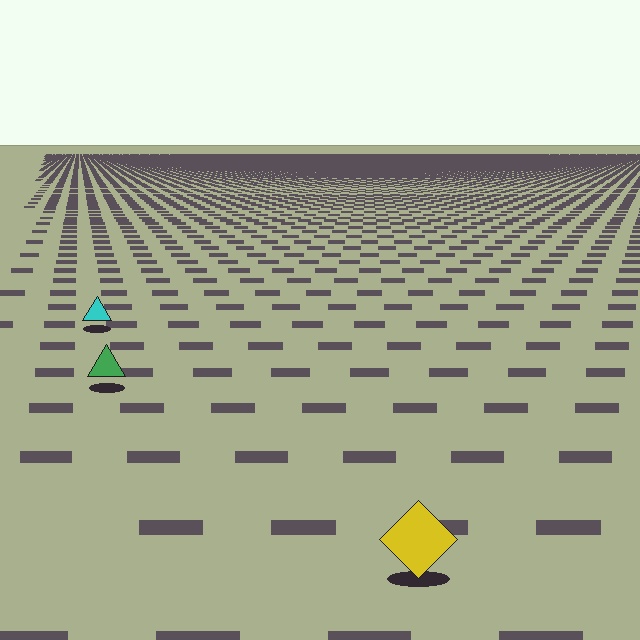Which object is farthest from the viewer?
The cyan triangle is farthest from the viewer. It appears smaller and the ground texture around it is denser.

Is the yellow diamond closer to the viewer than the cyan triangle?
Yes. The yellow diamond is closer — you can tell from the texture gradient: the ground texture is coarser near it.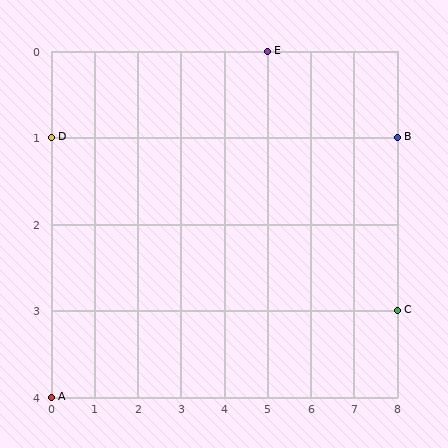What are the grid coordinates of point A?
Point A is at grid coordinates (0, 4).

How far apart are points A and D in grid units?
Points A and D are 3 rows apart.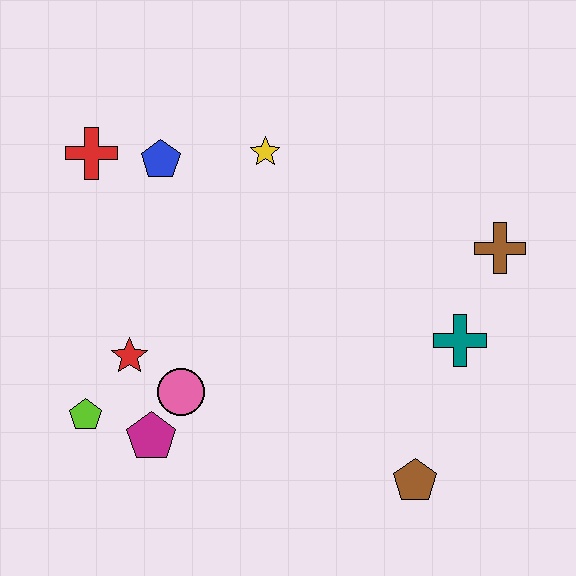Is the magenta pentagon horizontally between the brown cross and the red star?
Yes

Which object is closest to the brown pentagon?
The teal cross is closest to the brown pentagon.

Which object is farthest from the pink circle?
The brown cross is farthest from the pink circle.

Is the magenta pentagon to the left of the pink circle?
Yes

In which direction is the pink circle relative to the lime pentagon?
The pink circle is to the right of the lime pentagon.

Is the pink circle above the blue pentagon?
No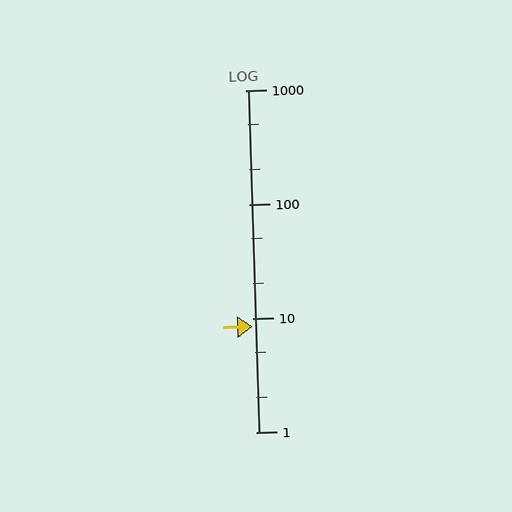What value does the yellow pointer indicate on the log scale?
The pointer indicates approximately 8.4.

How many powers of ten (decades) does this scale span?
The scale spans 3 decades, from 1 to 1000.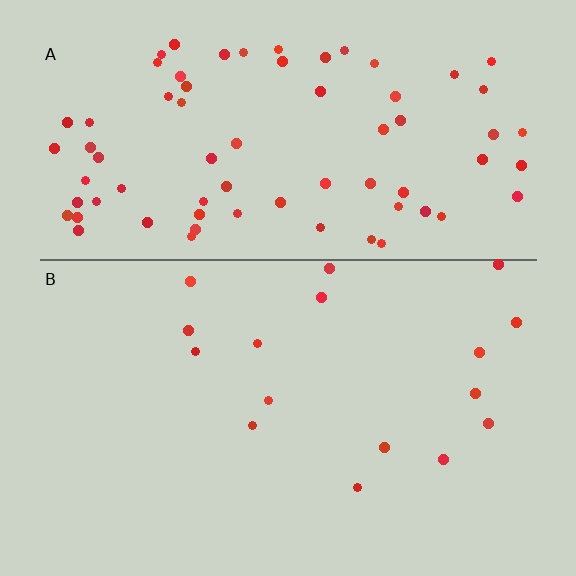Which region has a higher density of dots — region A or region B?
A (the top).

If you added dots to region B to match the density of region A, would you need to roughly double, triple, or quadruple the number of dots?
Approximately quadruple.